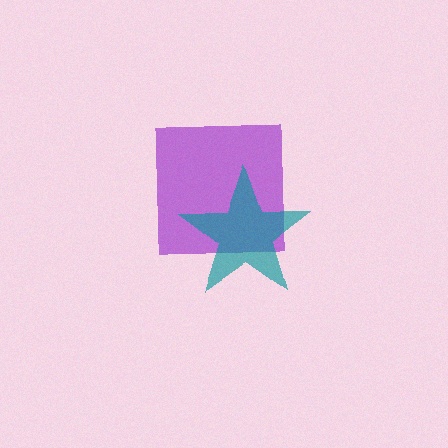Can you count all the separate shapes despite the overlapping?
Yes, there are 2 separate shapes.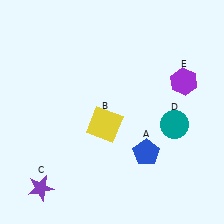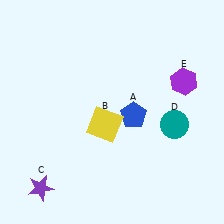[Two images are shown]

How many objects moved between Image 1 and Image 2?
1 object moved between the two images.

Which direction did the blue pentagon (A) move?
The blue pentagon (A) moved up.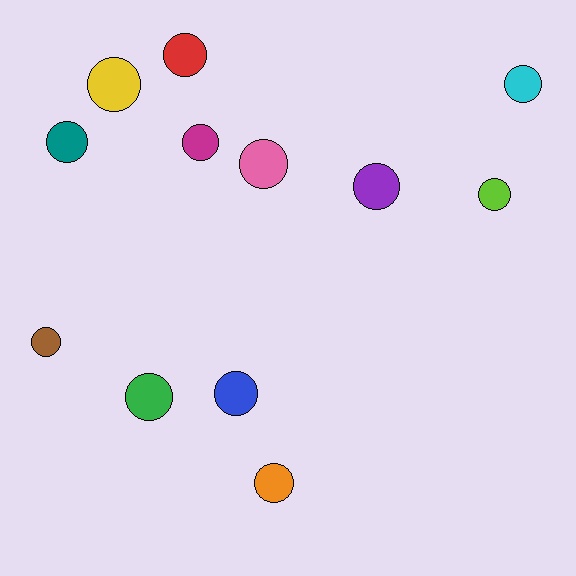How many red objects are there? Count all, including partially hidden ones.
There is 1 red object.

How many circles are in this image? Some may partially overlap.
There are 12 circles.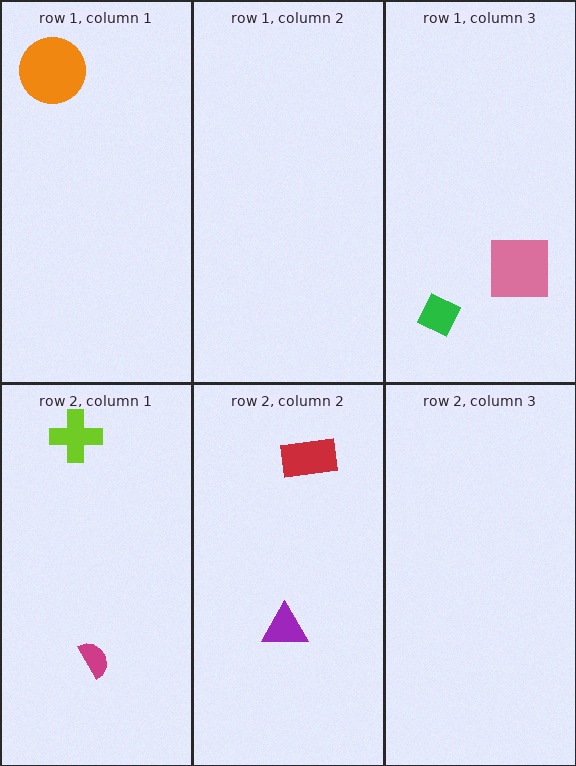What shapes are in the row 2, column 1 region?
The lime cross, the magenta semicircle.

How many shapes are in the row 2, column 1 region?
2.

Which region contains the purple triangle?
The row 2, column 2 region.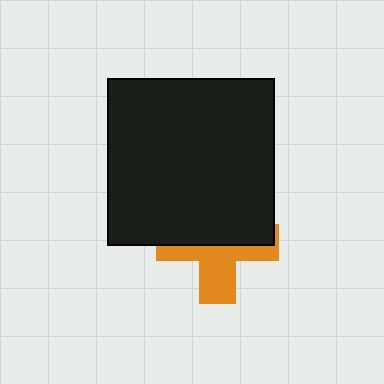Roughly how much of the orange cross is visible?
About half of it is visible (roughly 46%).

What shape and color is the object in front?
The object in front is a black square.